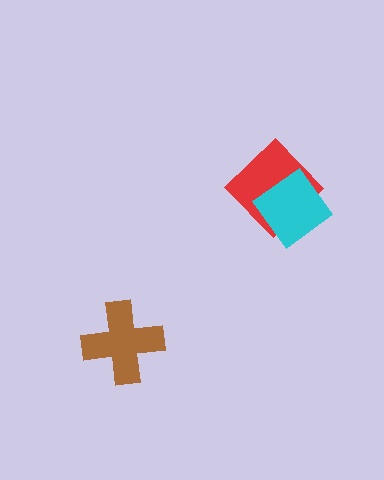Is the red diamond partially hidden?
Yes, it is partially covered by another shape.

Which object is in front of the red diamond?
The cyan diamond is in front of the red diamond.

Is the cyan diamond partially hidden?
No, no other shape covers it.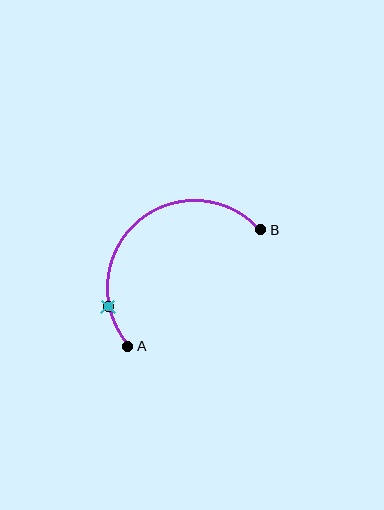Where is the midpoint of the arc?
The arc midpoint is the point on the curve farthest from the straight line joining A and B. It sits above and to the left of that line.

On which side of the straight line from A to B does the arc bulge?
The arc bulges above and to the left of the straight line connecting A and B.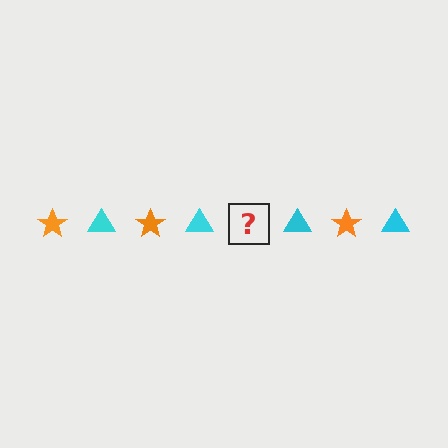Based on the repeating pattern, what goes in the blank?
The blank should be an orange star.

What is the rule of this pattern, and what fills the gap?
The rule is that the pattern alternates between orange star and cyan triangle. The gap should be filled with an orange star.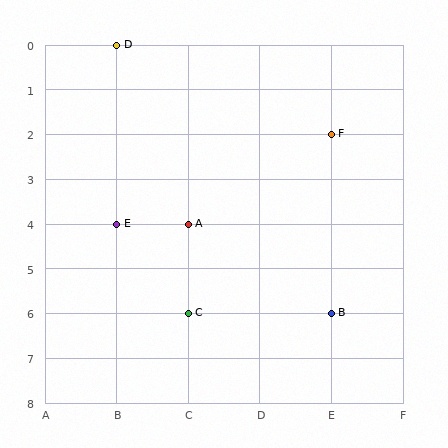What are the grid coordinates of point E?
Point E is at grid coordinates (B, 4).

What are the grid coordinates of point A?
Point A is at grid coordinates (C, 4).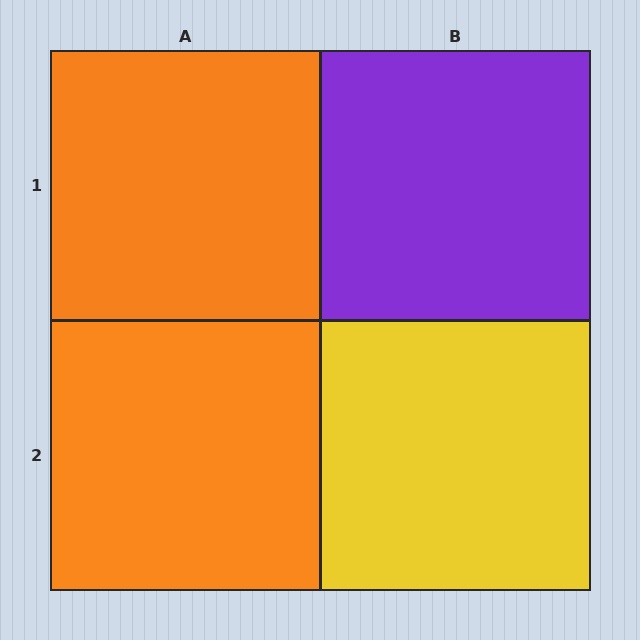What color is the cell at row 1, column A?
Orange.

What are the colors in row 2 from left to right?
Orange, yellow.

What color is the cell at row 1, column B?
Purple.